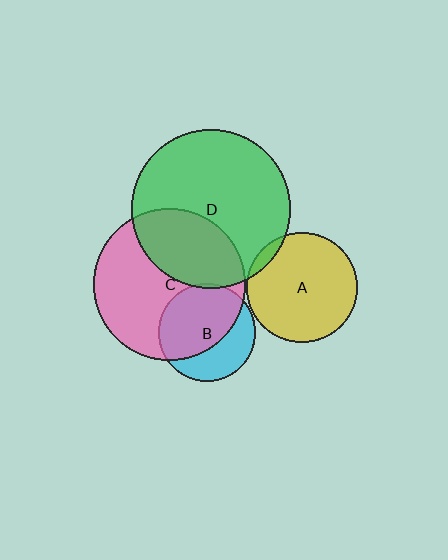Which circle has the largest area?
Circle D (green).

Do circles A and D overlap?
Yes.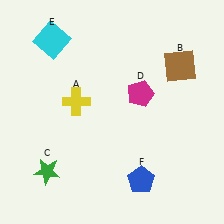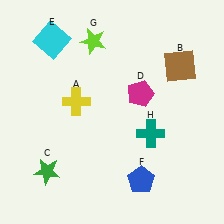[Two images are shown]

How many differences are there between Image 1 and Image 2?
There are 2 differences between the two images.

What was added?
A lime star (G), a teal cross (H) were added in Image 2.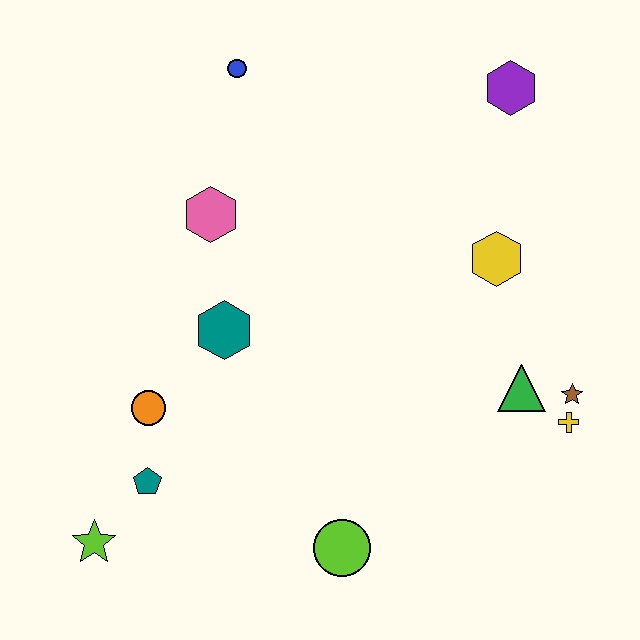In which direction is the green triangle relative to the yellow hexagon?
The green triangle is below the yellow hexagon.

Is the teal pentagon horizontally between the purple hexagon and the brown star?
No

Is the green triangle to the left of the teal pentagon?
No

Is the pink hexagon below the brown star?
No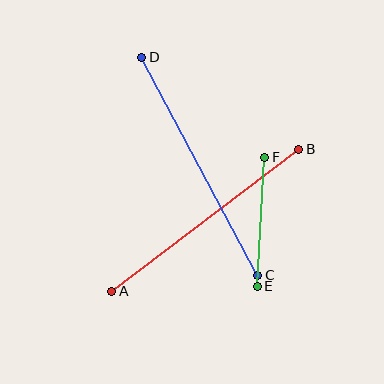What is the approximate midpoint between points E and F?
The midpoint is at approximately (261, 222) pixels.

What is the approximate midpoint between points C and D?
The midpoint is at approximately (200, 166) pixels.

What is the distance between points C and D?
The distance is approximately 247 pixels.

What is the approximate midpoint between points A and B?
The midpoint is at approximately (205, 220) pixels.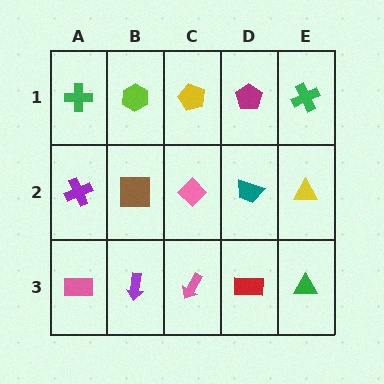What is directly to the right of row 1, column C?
A magenta pentagon.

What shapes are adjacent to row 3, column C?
A pink diamond (row 2, column C), a purple arrow (row 3, column B), a red rectangle (row 3, column D).